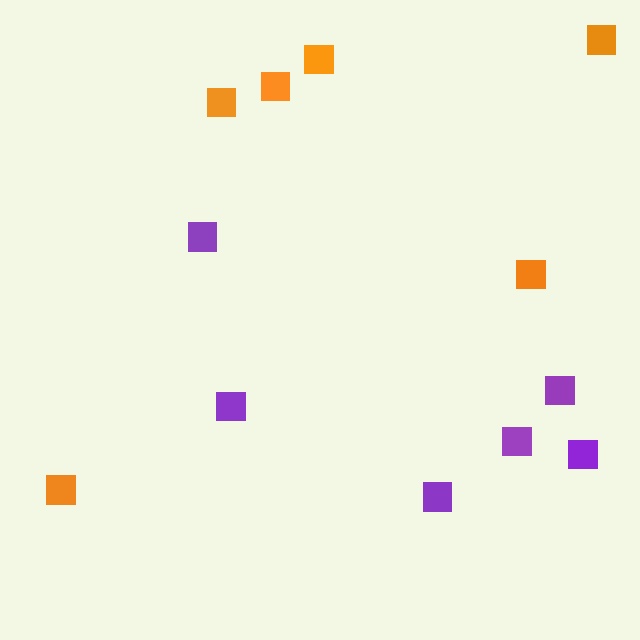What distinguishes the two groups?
There are 2 groups: one group of purple squares (6) and one group of orange squares (6).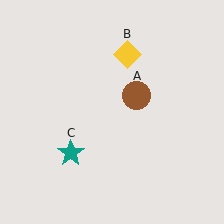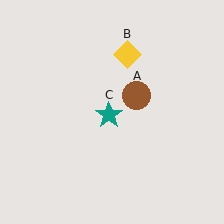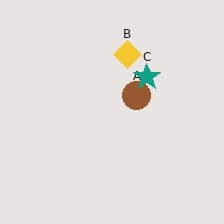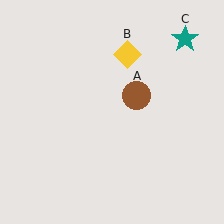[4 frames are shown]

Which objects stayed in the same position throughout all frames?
Brown circle (object A) and yellow diamond (object B) remained stationary.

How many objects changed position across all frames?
1 object changed position: teal star (object C).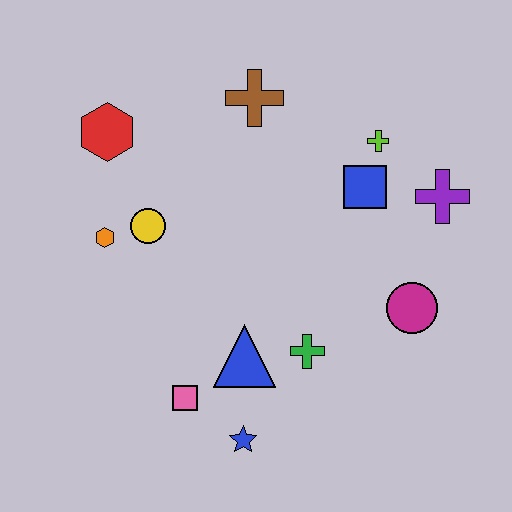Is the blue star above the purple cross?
No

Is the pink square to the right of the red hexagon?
Yes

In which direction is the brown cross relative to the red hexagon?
The brown cross is to the right of the red hexagon.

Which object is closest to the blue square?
The lime cross is closest to the blue square.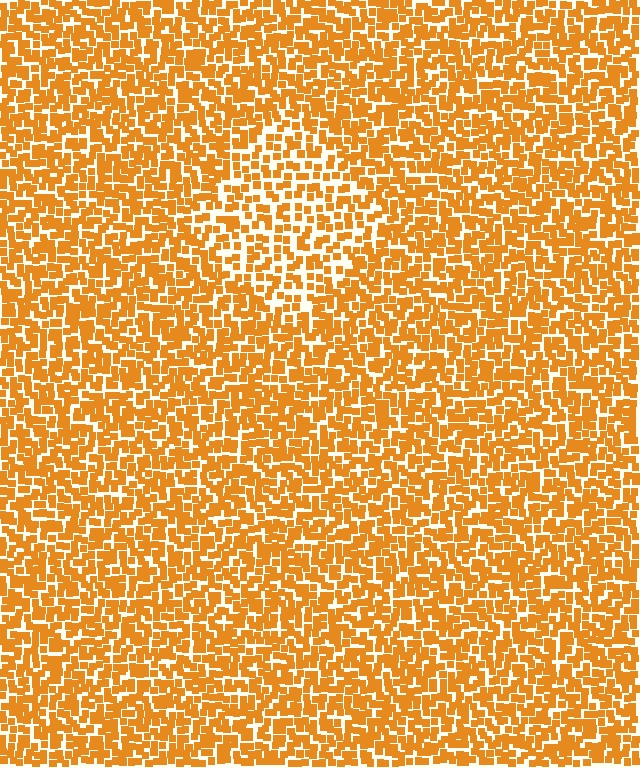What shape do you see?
I see a diamond.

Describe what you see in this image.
The image contains small orange elements arranged at two different densities. A diamond-shaped region is visible where the elements are less densely packed than the surrounding area.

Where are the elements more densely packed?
The elements are more densely packed outside the diamond boundary.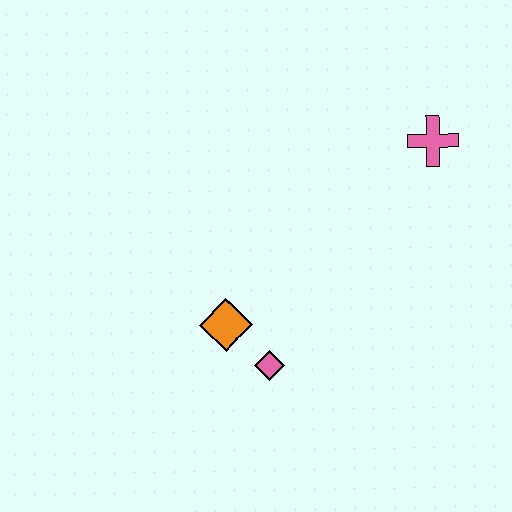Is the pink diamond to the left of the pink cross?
Yes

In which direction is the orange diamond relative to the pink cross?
The orange diamond is to the left of the pink cross.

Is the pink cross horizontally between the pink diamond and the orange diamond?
No